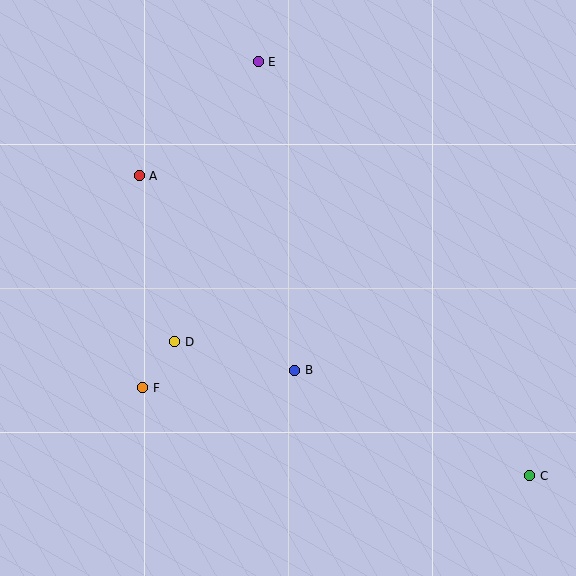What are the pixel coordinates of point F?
Point F is at (143, 388).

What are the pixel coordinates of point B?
Point B is at (295, 370).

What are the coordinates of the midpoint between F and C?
The midpoint between F and C is at (336, 432).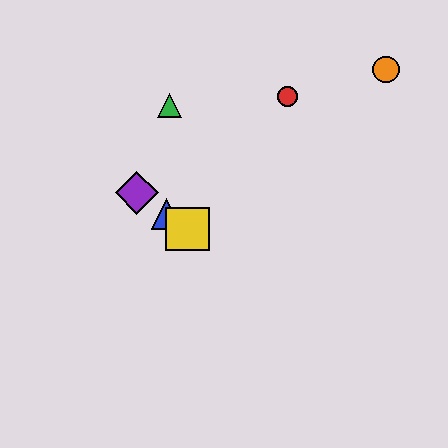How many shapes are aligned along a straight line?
3 shapes (the blue triangle, the yellow square, the purple diamond) are aligned along a straight line.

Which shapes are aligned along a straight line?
The blue triangle, the yellow square, the purple diamond are aligned along a straight line.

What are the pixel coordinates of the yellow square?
The yellow square is at (187, 229).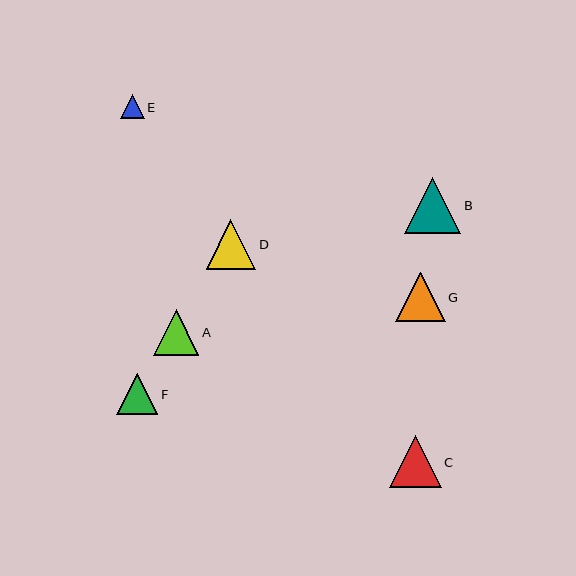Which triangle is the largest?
Triangle B is the largest with a size of approximately 56 pixels.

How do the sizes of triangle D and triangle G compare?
Triangle D and triangle G are approximately the same size.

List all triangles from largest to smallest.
From largest to smallest: B, C, D, G, A, F, E.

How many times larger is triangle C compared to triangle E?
Triangle C is approximately 2.2 times the size of triangle E.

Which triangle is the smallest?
Triangle E is the smallest with a size of approximately 23 pixels.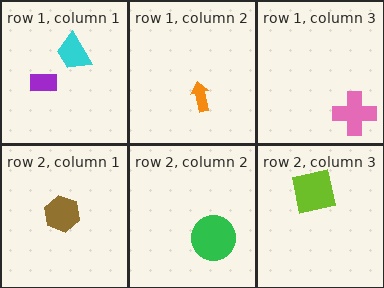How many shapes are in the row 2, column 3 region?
1.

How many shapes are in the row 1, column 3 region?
1.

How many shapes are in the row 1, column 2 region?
1.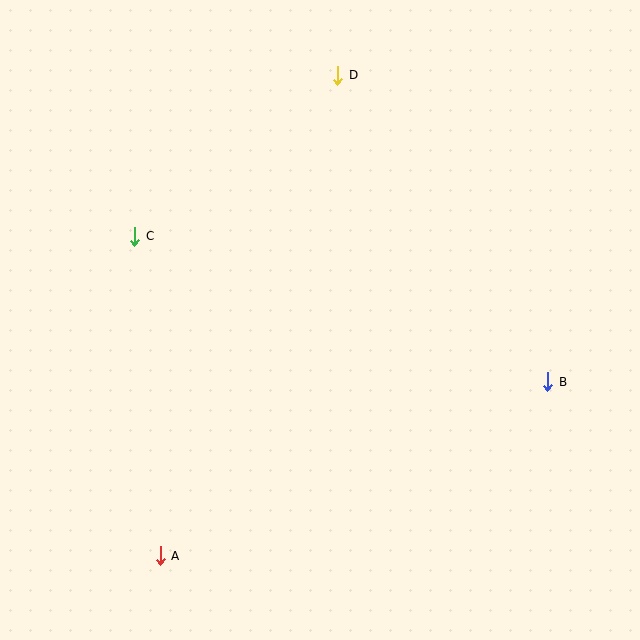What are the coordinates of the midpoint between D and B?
The midpoint between D and B is at (443, 229).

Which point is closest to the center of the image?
Point C at (135, 236) is closest to the center.